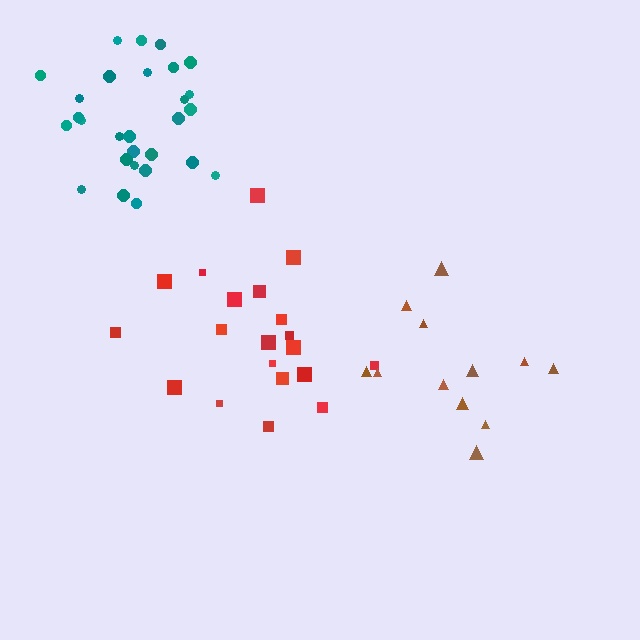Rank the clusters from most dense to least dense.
teal, red, brown.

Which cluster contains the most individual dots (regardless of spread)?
Teal (28).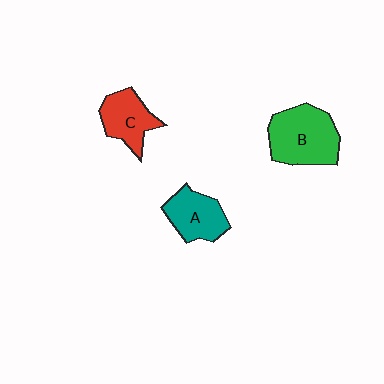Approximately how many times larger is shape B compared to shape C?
Approximately 1.5 times.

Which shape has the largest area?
Shape B (green).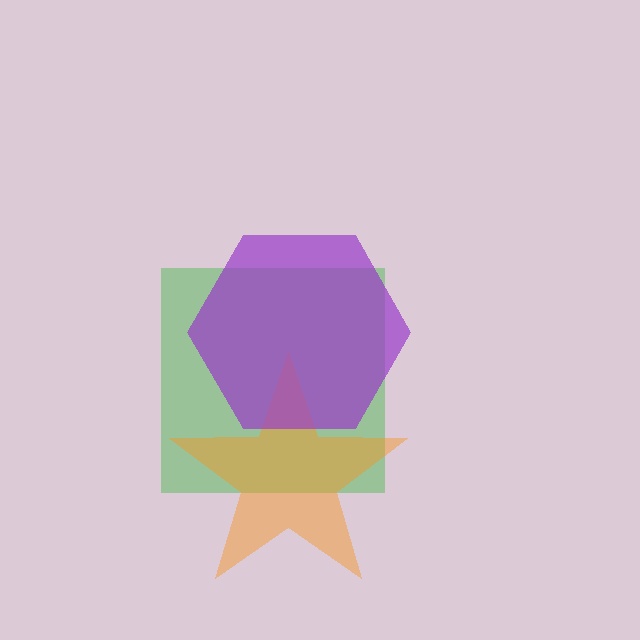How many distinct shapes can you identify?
There are 3 distinct shapes: a green square, an orange star, a purple hexagon.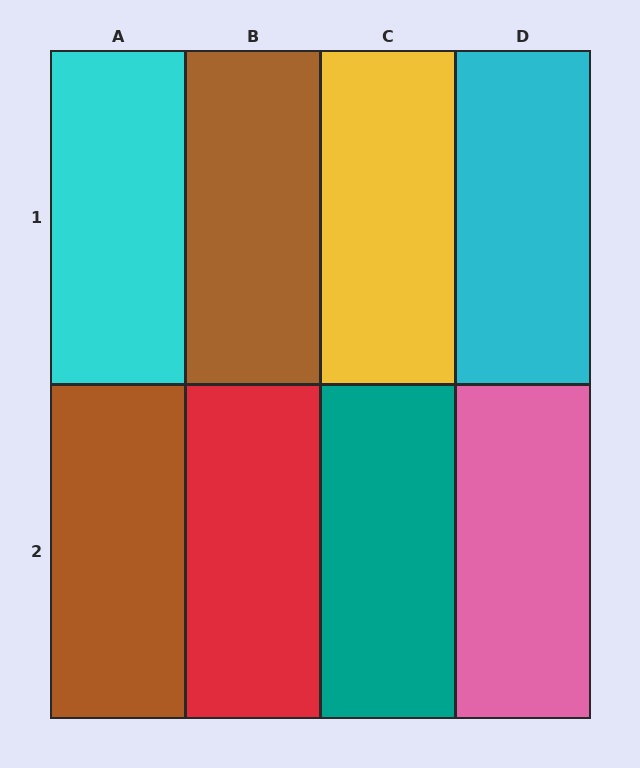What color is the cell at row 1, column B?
Brown.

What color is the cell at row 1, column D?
Cyan.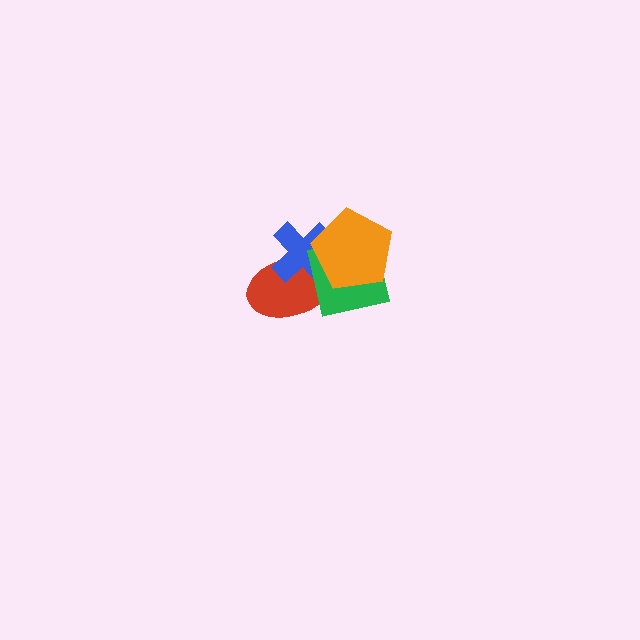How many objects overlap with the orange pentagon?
3 objects overlap with the orange pentagon.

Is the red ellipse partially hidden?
Yes, it is partially covered by another shape.